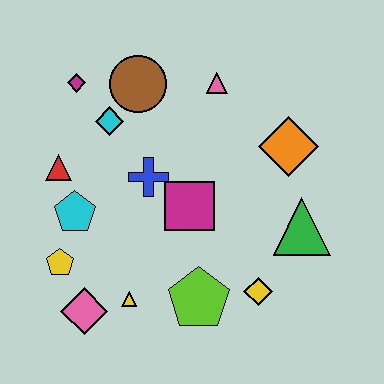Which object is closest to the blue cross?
The magenta square is closest to the blue cross.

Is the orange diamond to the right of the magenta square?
Yes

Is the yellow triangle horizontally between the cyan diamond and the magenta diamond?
No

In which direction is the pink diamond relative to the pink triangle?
The pink diamond is below the pink triangle.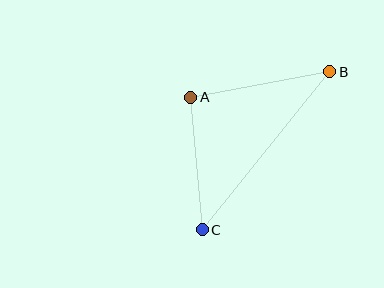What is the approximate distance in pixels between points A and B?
The distance between A and B is approximately 141 pixels.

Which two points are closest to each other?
Points A and C are closest to each other.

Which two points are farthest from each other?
Points B and C are farthest from each other.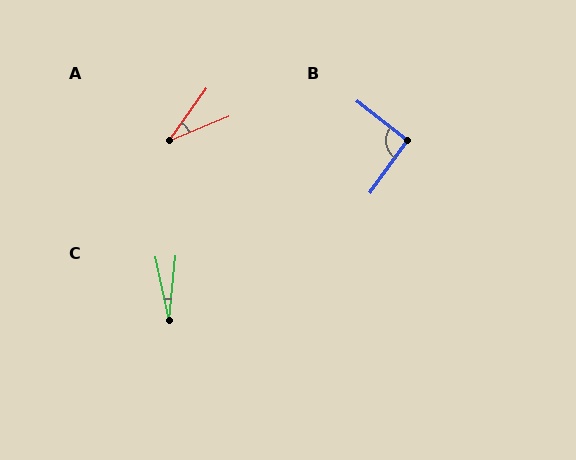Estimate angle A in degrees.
Approximately 32 degrees.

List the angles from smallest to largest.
C (18°), A (32°), B (92°).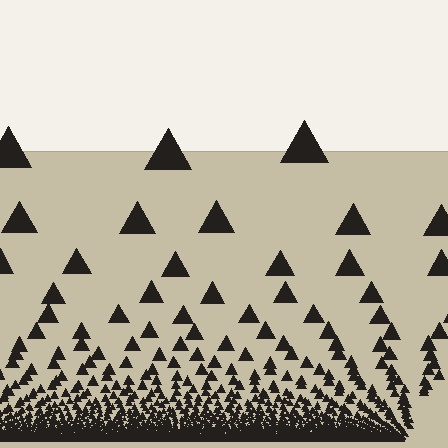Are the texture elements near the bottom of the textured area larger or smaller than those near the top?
Smaller. The gradient is inverted — elements near the bottom are smaller and denser.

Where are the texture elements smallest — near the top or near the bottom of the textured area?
Near the bottom.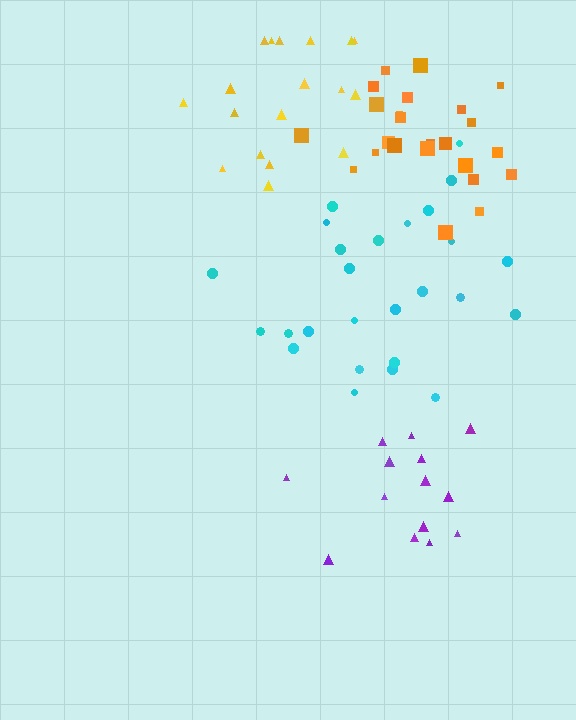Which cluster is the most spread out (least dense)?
Yellow.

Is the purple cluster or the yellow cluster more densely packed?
Purple.